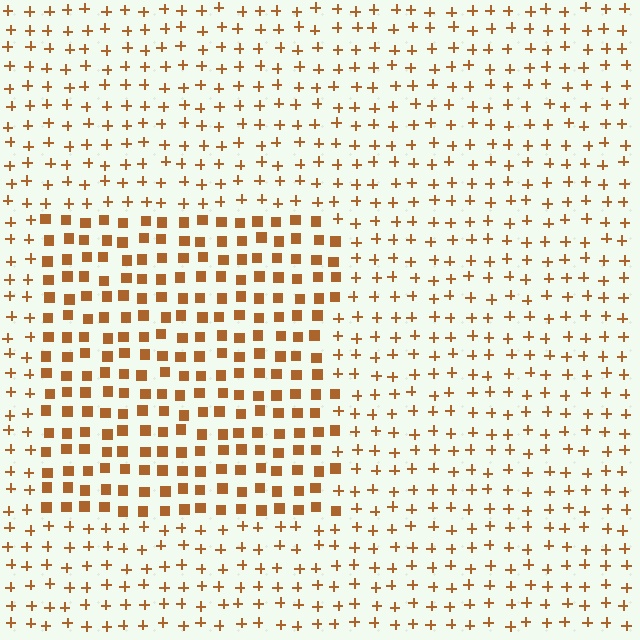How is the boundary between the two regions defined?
The boundary is defined by a change in element shape: squares inside vs. plus signs outside. All elements share the same color and spacing.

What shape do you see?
I see a rectangle.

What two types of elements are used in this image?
The image uses squares inside the rectangle region and plus signs outside it.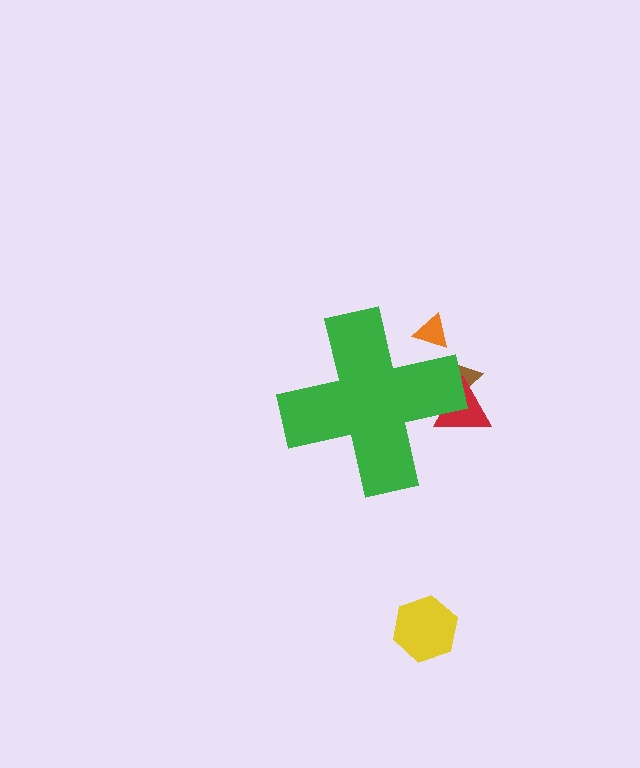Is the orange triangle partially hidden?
Yes, the orange triangle is partially hidden behind the green cross.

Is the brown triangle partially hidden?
Yes, the brown triangle is partially hidden behind the green cross.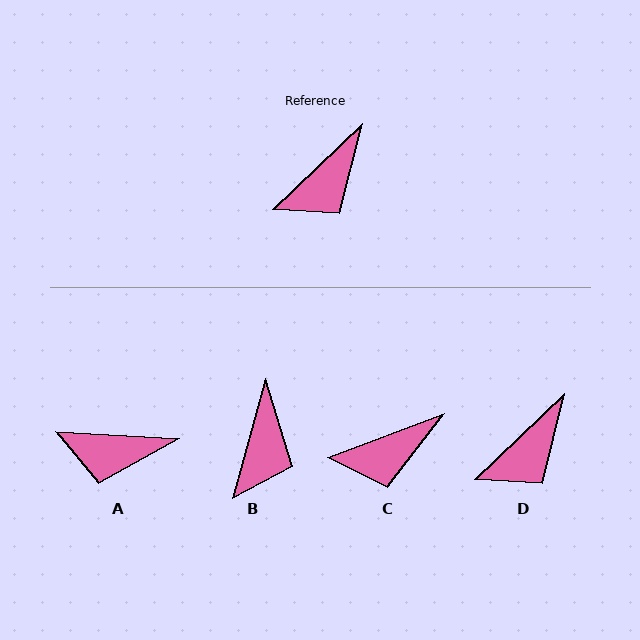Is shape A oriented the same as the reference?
No, it is off by about 47 degrees.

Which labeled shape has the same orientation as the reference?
D.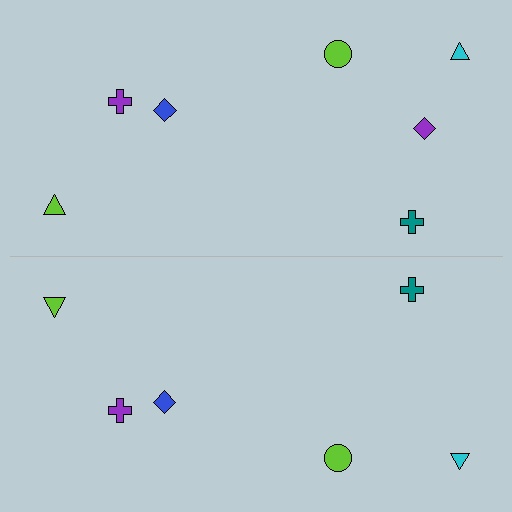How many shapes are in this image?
There are 13 shapes in this image.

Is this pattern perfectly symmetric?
No, the pattern is not perfectly symmetric. A purple diamond is missing from the bottom side.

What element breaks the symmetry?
A purple diamond is missing from the bottom side.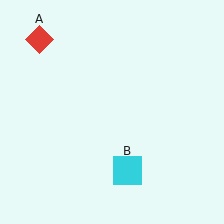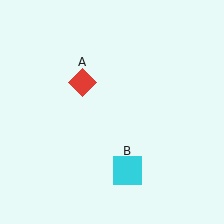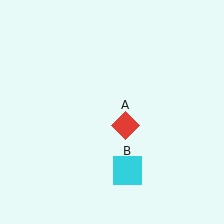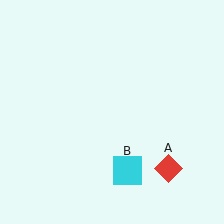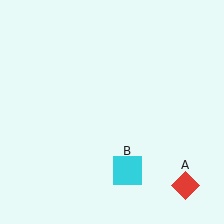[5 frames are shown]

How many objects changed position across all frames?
1 object changed position: red diamond (object A).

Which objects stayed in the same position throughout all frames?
Cyan square (object B) remained stationary.